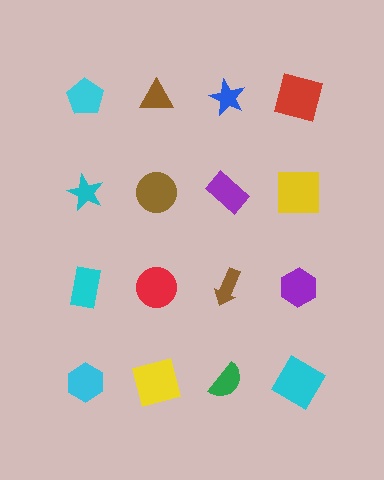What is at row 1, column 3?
A blue star.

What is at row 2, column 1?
A cyan star.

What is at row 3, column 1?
A cyan rectangle.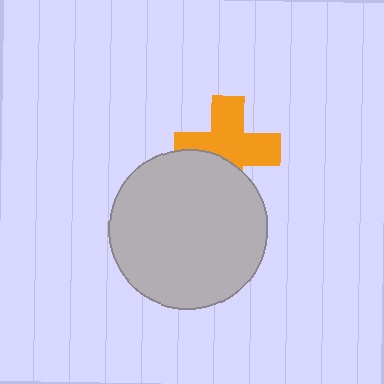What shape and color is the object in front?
The object in front is a light gray circle.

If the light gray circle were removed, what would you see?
You would see the complete orange cross.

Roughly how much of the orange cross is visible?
Most of it is visible (roughly 67%).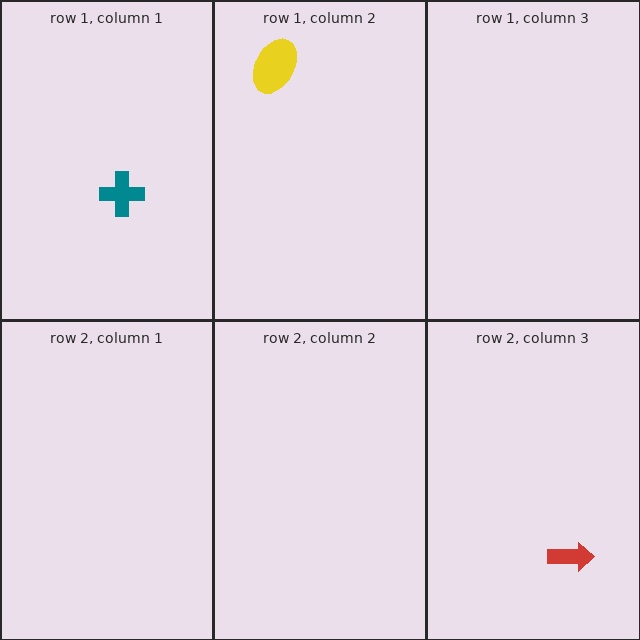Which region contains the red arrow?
The row 2, column 3 region.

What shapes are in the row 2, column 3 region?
The red arrow.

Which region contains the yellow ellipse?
The row 1, column 2 region.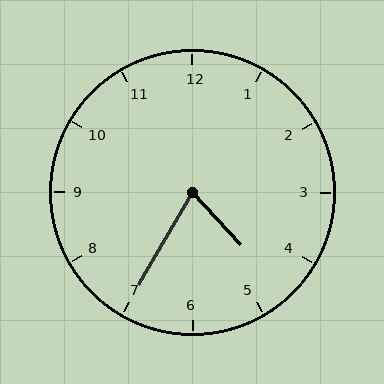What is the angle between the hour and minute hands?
Approximately 72 degrees.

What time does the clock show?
4:35.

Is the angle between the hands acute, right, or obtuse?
It is acute.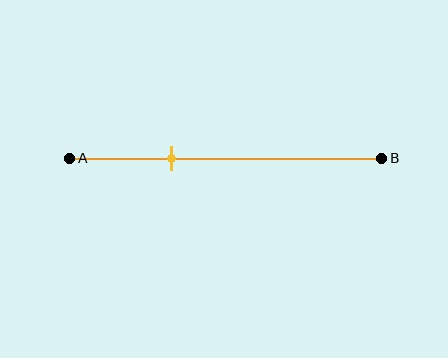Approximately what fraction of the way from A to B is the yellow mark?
The yellow mark is approximately 35% of the way from A to B.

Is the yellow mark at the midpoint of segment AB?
No, the mark is at about 35% from A, not at the 50% midpoint.